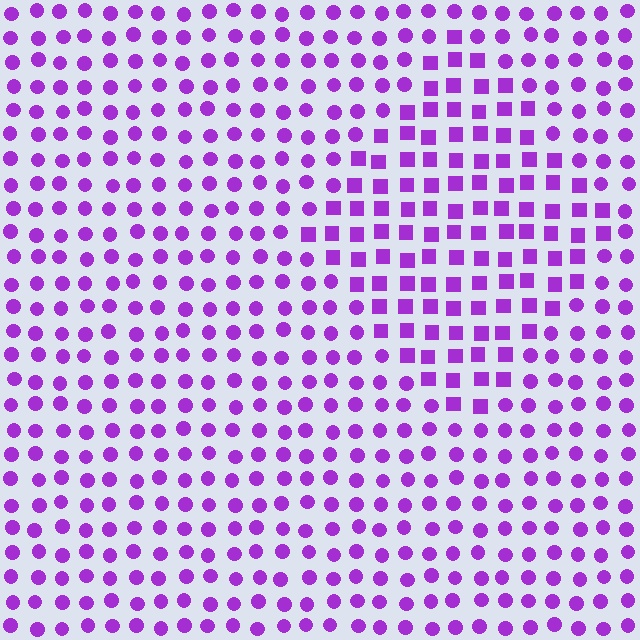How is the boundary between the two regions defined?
The boundary is defined by a change in element shape: squares inside vs. circles outside. All elements share the same color and spacing.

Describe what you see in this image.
The image is filled with small purple elements arranged in a uniform grid. A diamond-shaped region contains squares, while the surrounding area contains circles. The boundary is defined purely by the change in element shape.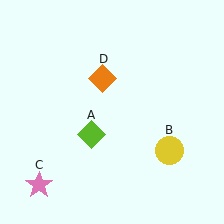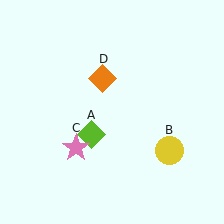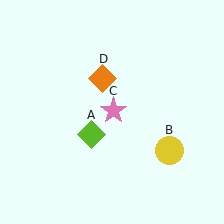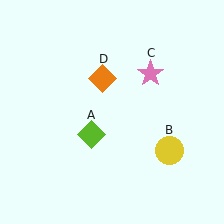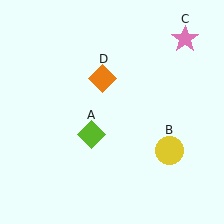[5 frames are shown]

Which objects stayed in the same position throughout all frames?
Lime diamond (object A) and yellow circle (object B) and orange diamond (object D) remained stationary.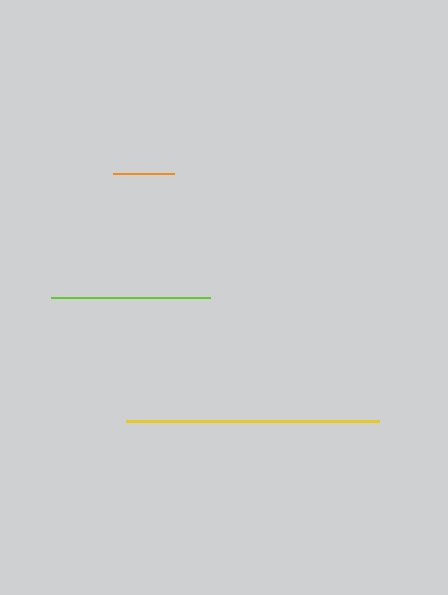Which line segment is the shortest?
The orange line is the shortest at approximately 60 pixels.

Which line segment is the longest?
The yellow line is the longest at approximately 254 pixels.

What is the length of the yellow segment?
The yellow segment is approximately 254 pixels long.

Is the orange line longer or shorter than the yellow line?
The yellow line is longer than the orange line.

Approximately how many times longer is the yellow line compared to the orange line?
The yellow line is approximately 4.2 times the length of the orange line.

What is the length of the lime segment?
The lime segment is approximately 160 pixels long.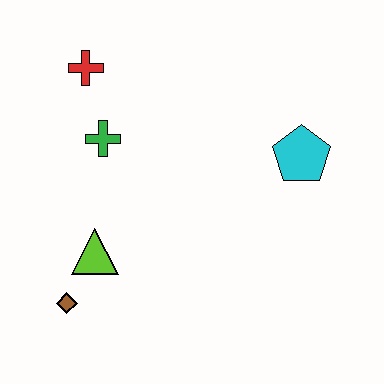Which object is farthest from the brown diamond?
The cyan pentagon is farthest from the brown diamond.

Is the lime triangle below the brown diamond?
No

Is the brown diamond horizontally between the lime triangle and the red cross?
No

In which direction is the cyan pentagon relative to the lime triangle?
The cyan pentagon is to the right of the lime triangle.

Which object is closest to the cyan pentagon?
The green cross is closest to the cyan pentagon.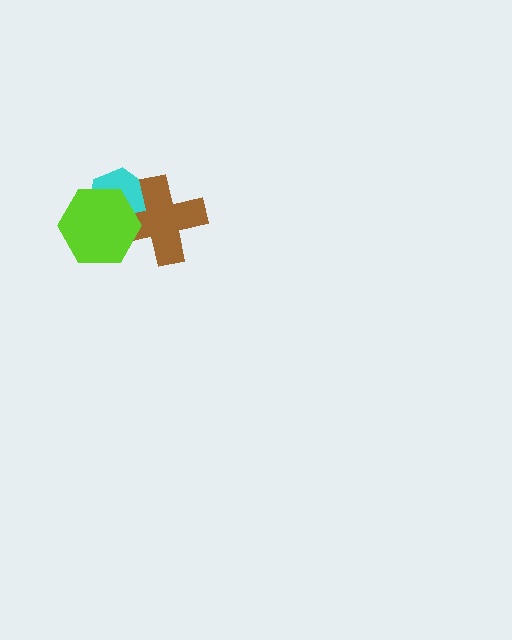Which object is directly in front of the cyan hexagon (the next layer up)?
The brown cross is directly in front of the cyan hexagon.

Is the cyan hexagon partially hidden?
Yes, it is partially covered by another shape.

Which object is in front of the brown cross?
The lime hexagon is in front of the brown cross.